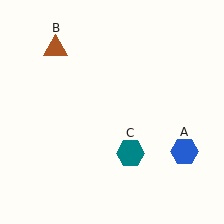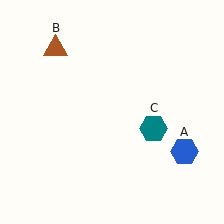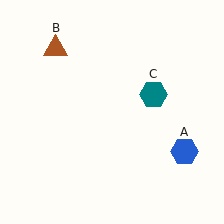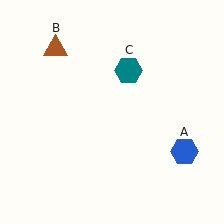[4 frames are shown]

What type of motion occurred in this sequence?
The teal hexagon (object C) rotated counterclockwise around the center of the scene.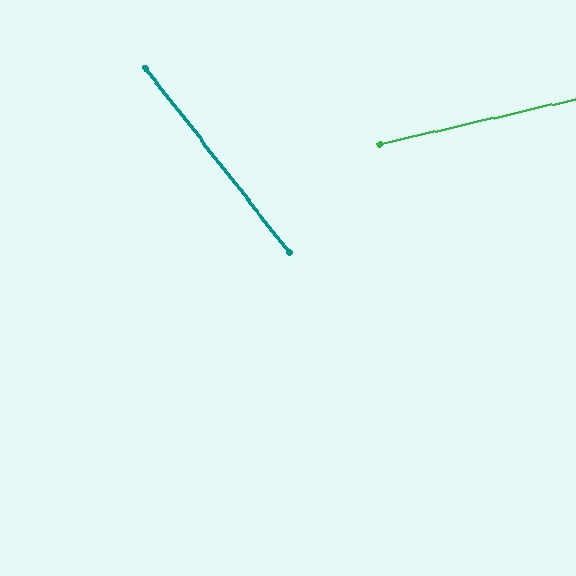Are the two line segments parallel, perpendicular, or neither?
Neither parallel nor perpendicular — they differ by about 65°.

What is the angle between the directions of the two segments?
Approximately 65 degrees.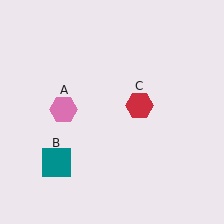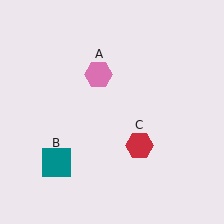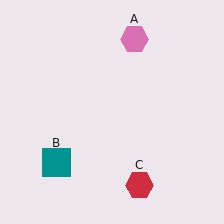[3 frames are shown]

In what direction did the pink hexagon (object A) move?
The pink hexagon (object A) moved up and to the right.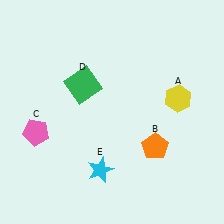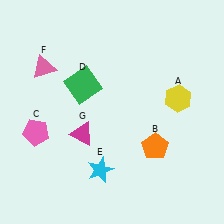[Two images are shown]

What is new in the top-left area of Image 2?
A pink triangle (F) was added in the top-left area of Image 2.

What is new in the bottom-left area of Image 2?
A magenta triangle (G) was added in the bottom-left area of Image 2.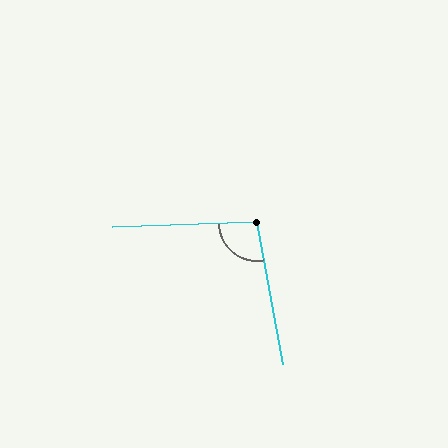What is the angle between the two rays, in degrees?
Approximately 98 degrees.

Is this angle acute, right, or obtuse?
It is obtuse.